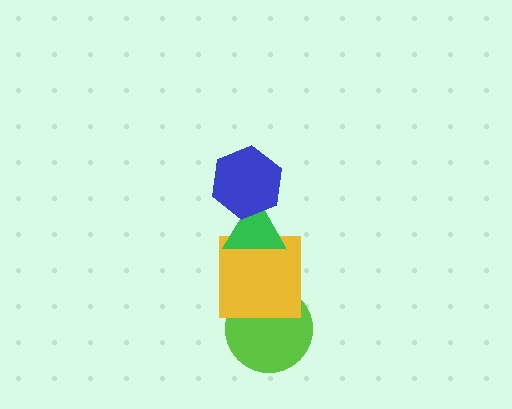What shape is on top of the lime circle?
The yellow square is on top of the lime circle.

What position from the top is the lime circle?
The lime circle is 4th from the top.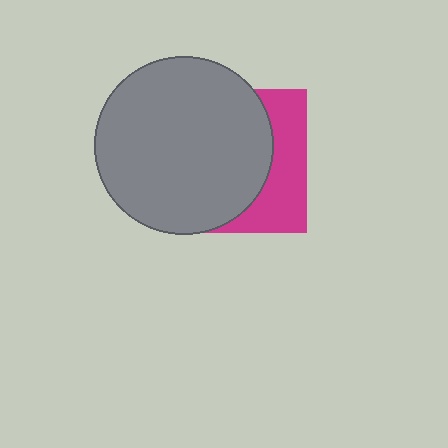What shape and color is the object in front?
The object in front is a gray circle.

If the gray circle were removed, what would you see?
You would see the complete magenta square.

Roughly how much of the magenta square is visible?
A small part of it is visible (roughly 33%).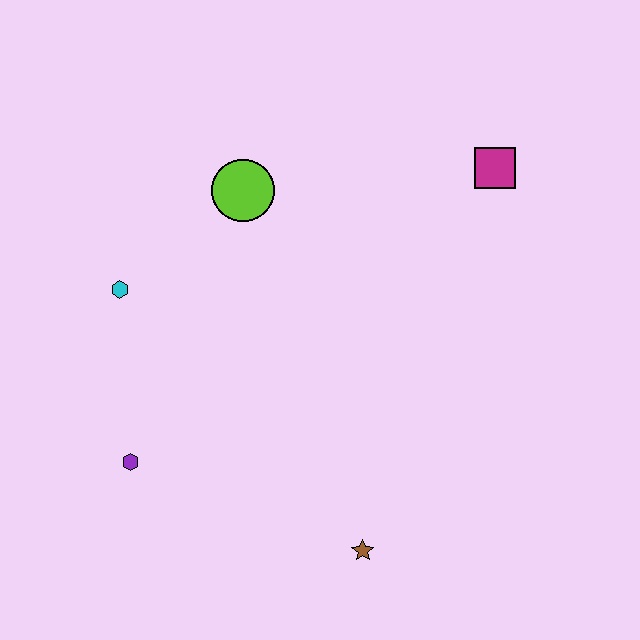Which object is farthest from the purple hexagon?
The magenta square is farthest from the purple hexagon.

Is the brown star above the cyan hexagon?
No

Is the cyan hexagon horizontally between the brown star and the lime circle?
No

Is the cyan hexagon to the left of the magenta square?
Yes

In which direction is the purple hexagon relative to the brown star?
The purple hexagon is to the left of the brown star.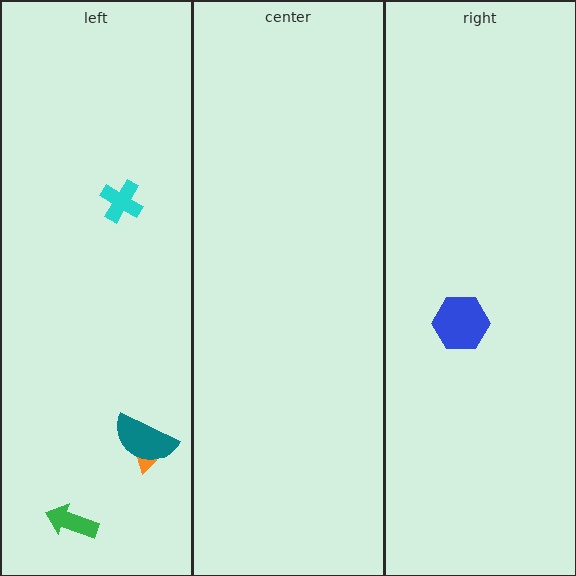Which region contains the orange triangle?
The left region.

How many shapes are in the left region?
4.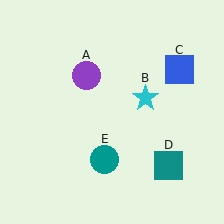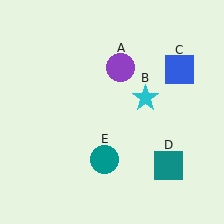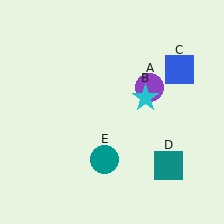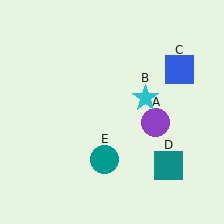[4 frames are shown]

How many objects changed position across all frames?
1 object changed position: purple circle (object A).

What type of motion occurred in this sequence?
The purple circle (object A) rotated clockwise around the center of the scene.